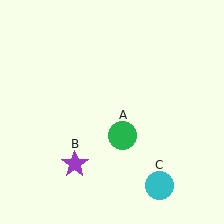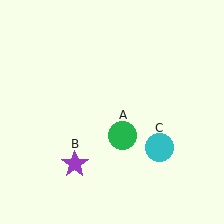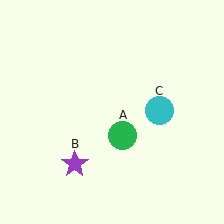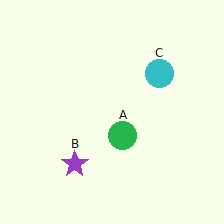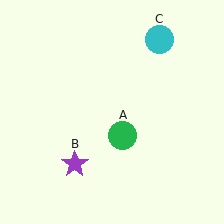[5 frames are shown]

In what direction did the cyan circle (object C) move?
The cyan circle (object C) moved up.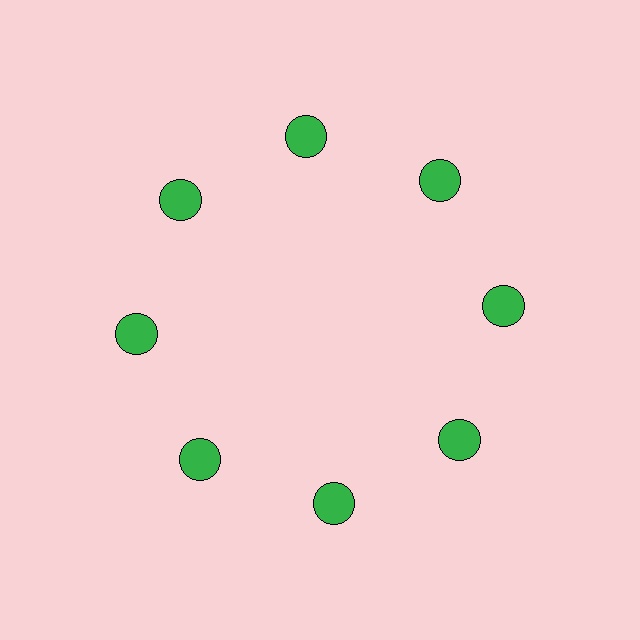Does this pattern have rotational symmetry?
Yes, this pattern has 8-fold rotational symmetry. It looks the same after rotating 45 degrees around the center.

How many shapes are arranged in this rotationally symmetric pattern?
There are 8 shapes, arranged in 8 groups of 1.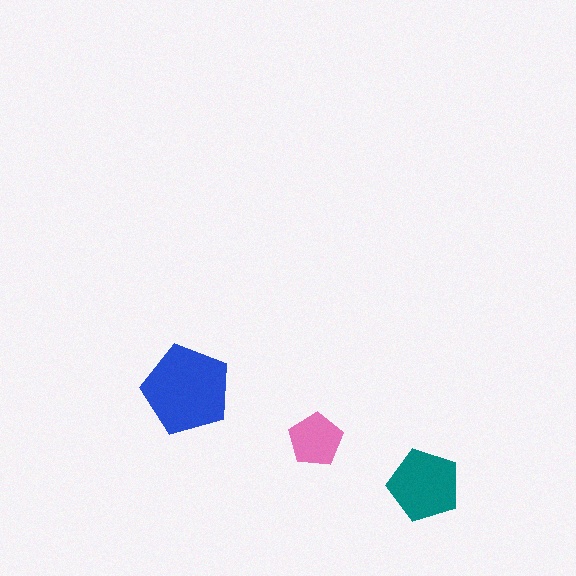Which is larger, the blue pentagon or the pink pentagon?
The blue one.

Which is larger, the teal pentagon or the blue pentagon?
The blue one.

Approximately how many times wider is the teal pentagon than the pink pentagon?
About 1.5 times wider.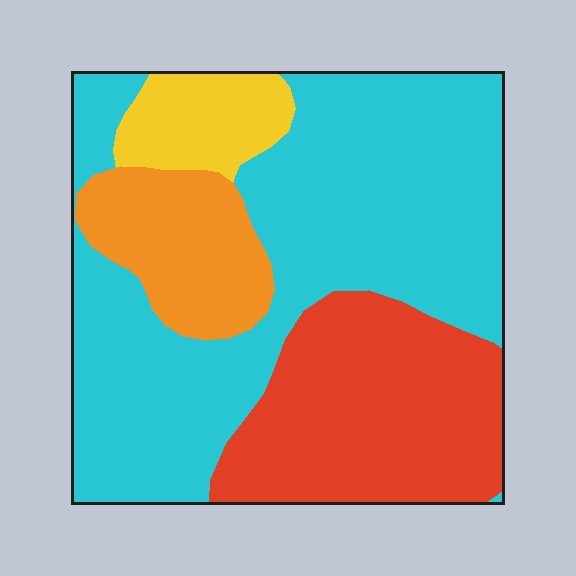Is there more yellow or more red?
Red.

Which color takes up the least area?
Yellow, at roughly 10%.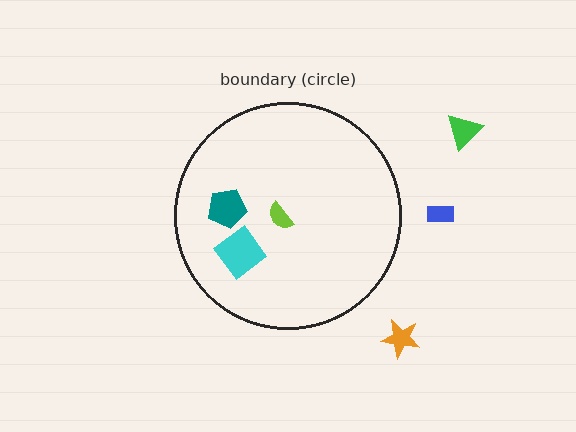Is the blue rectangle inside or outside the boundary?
Outside.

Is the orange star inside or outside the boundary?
Outside.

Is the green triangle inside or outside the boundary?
Outside.